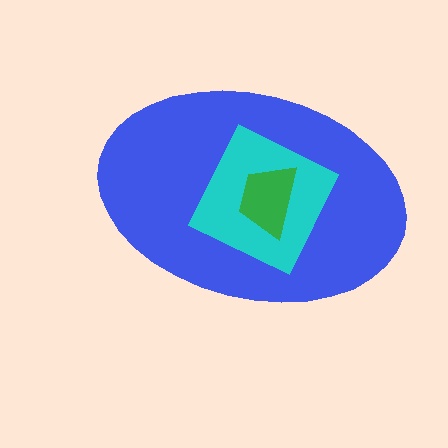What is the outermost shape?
The blue ellipse.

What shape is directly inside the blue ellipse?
The cyan square.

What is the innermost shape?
The green trapezoid.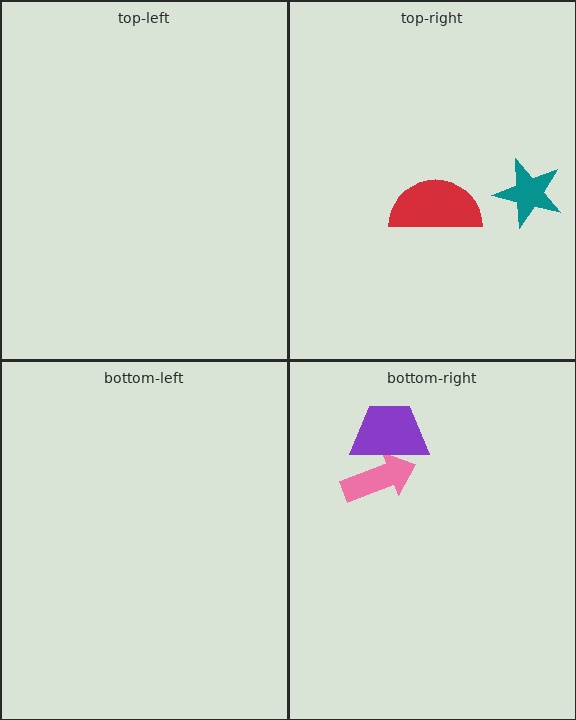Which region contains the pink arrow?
The bottom-right region.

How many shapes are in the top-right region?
2.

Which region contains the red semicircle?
The top-right region.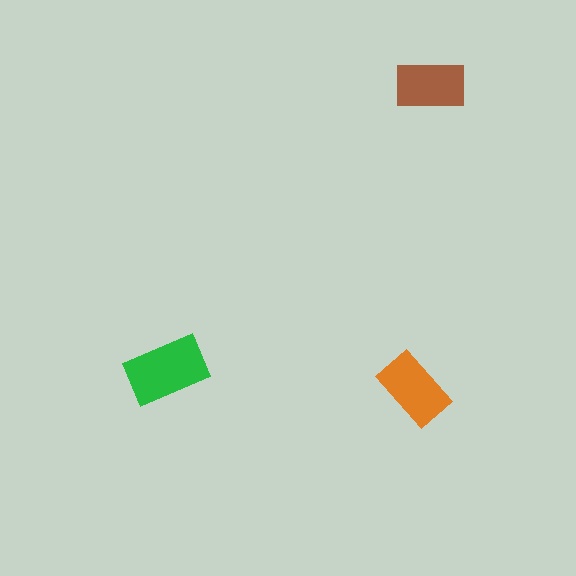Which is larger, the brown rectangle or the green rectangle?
The green one.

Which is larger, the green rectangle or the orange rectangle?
The green one.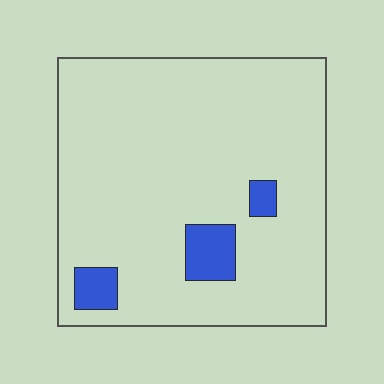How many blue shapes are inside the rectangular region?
3.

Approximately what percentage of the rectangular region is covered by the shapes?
Approximately 10%.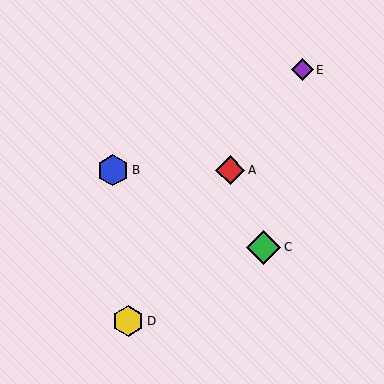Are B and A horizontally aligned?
Yes, both are at y≈170.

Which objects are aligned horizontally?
Objects A, B are aligned horizontally.